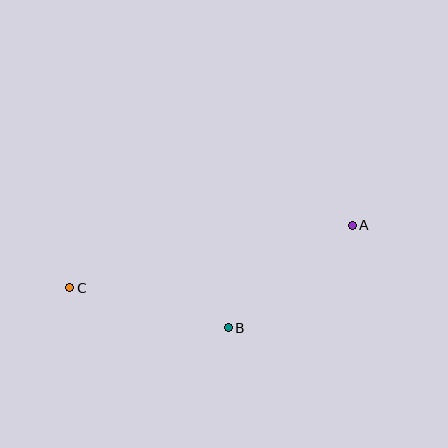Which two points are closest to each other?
Points A and B are closest to each other.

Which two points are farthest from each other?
Points A and C are farthest from each other.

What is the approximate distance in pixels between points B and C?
The distance between B and C is approximately 163 pixels.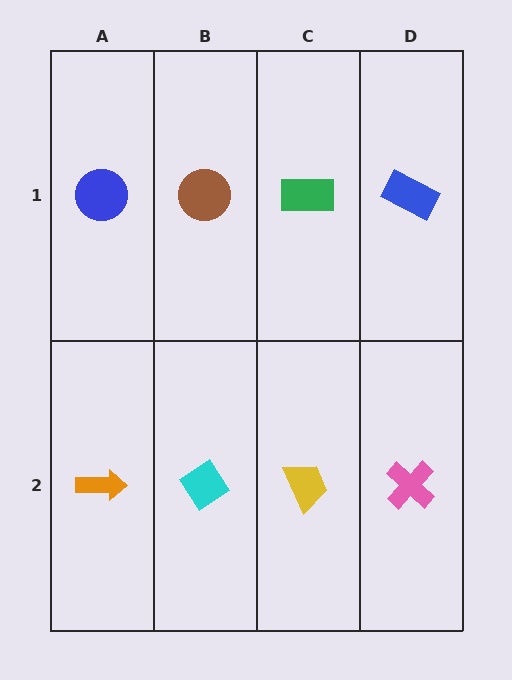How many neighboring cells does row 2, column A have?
2.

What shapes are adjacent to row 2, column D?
A blue rectangle (row 1, column D), a yellow trapezoid (row 2, column C).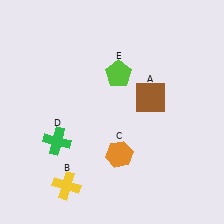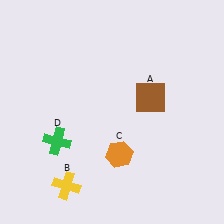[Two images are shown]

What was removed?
The lime pentagon (E) was removed in Image 2.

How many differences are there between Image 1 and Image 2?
There is 1 difference between the two images.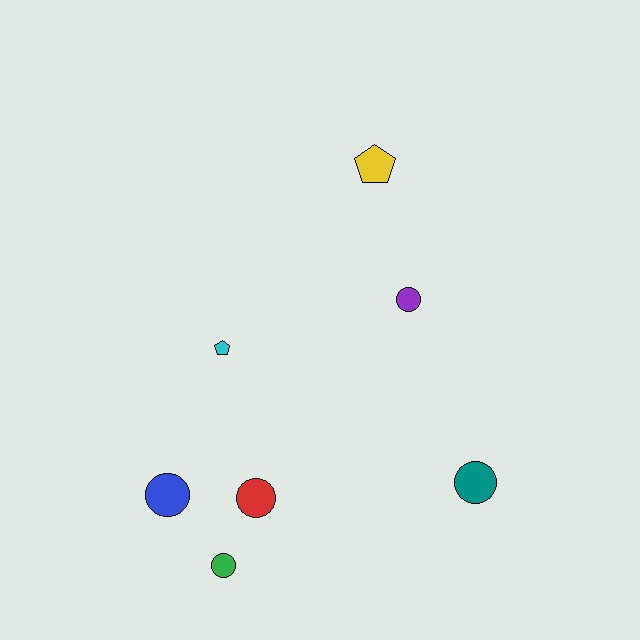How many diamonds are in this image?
There are no diamonds.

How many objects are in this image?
There are 7 objects.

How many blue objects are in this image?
There is 1 blue object.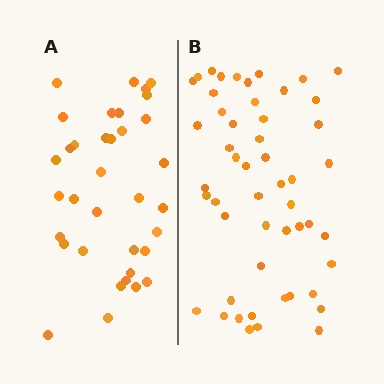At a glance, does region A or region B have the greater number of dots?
Region B (the right region) has more dots.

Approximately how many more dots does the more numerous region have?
Region B has approximately 15 more dots than region A.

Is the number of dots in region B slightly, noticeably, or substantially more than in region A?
Region B has substantially more. The ratio is roughly 1.5 to 1.